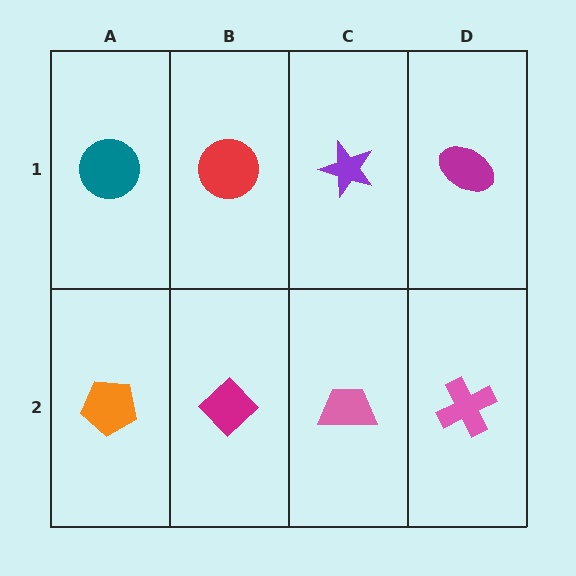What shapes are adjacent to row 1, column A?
An orange pentagon (row 2, column A), a red circle (row 1, column B).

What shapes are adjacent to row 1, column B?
A magenta diamond (row 2, column B), a teal circle (row 1, column A), a purple star (row 1, column C).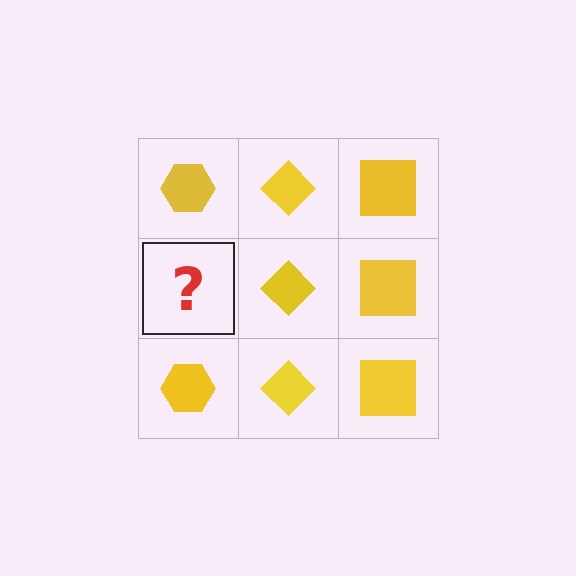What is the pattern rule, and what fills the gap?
The rule is that each column has a consistent shape. The gap should be filled with a yellow hexagon.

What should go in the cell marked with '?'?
The missing cell should contain a yellow hexagon.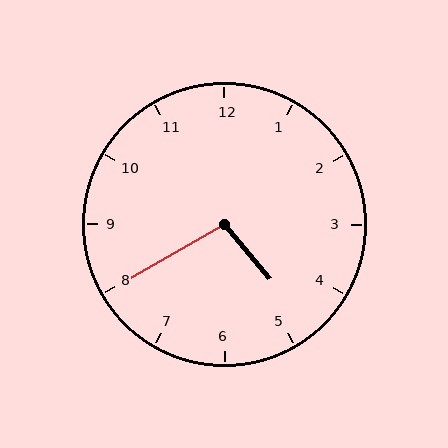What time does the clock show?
4:40.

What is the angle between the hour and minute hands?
Approximately 100 degrees.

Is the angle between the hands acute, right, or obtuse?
It is obtuse.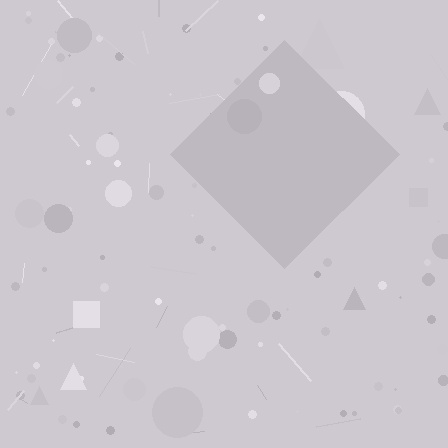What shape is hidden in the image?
A diamond is hidden in the image.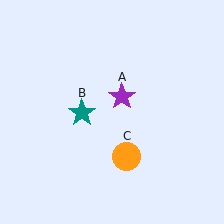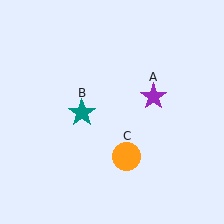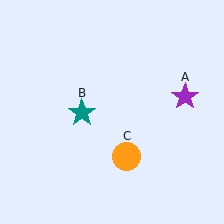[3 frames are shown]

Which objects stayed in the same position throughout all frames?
Teal star (object B) and orange circle (object C) remained stationary.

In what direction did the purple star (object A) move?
The purple star (object A) moved right.